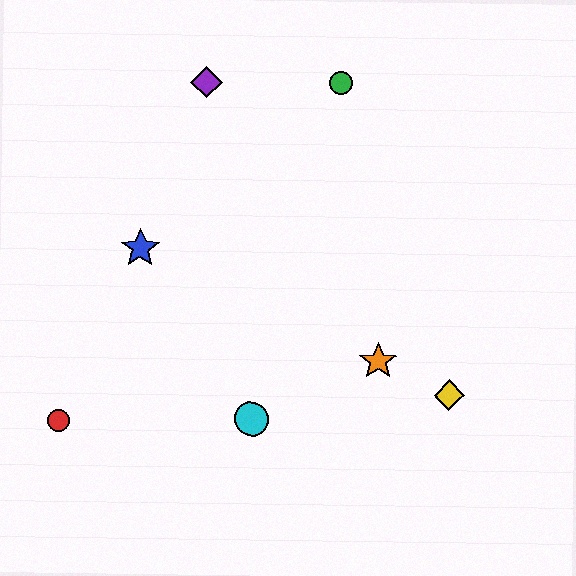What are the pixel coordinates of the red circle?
The red circle is at (58, 420).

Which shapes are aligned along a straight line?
The blue star, the yellow diamond, the orange star are aligned along a straight line.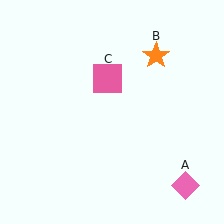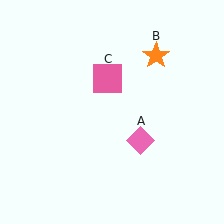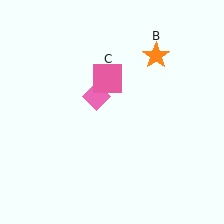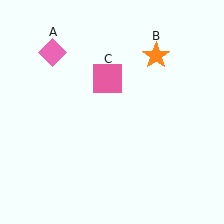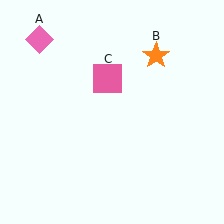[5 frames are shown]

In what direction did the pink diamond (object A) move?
The pink diamond (object A) moved up and to the left.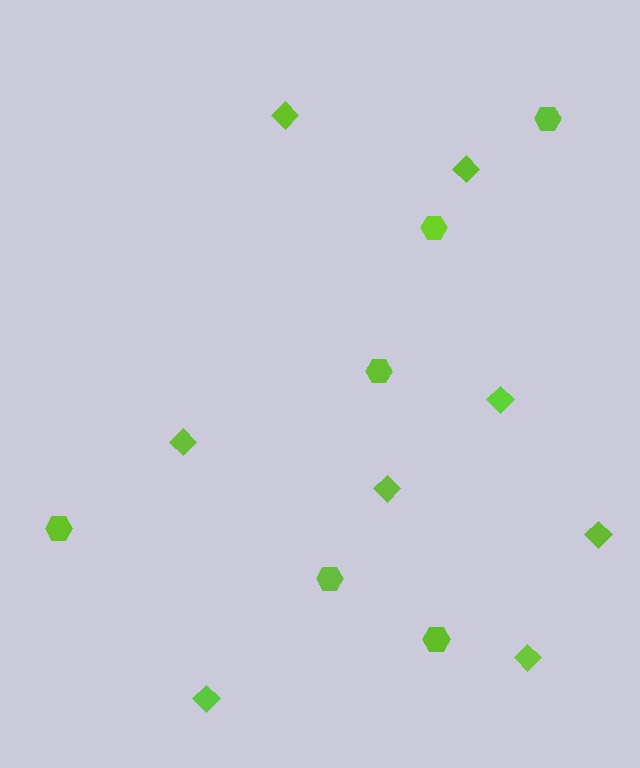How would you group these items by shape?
There are 2 groups: one group of hexagons (6) and one group of diamonds (8).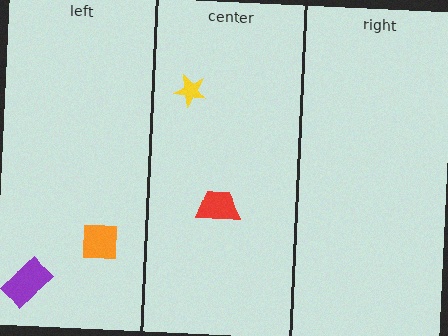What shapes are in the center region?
The red trapezoid, the yellow star.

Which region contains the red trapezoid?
The center region.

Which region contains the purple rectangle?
The left region.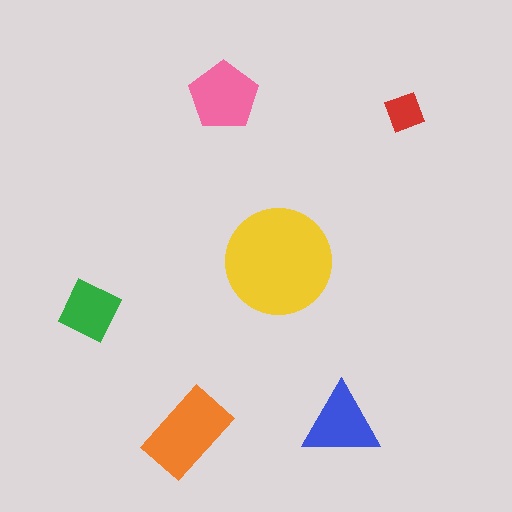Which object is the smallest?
The red square.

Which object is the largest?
The yellow circle.